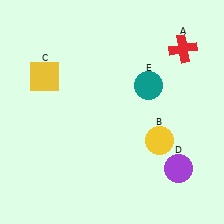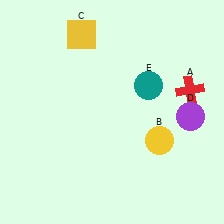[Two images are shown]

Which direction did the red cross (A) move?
The red cross (A) moved down.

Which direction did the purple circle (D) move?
The purple circle (D) moved up.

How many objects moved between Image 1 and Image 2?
3 objects moved between the two images.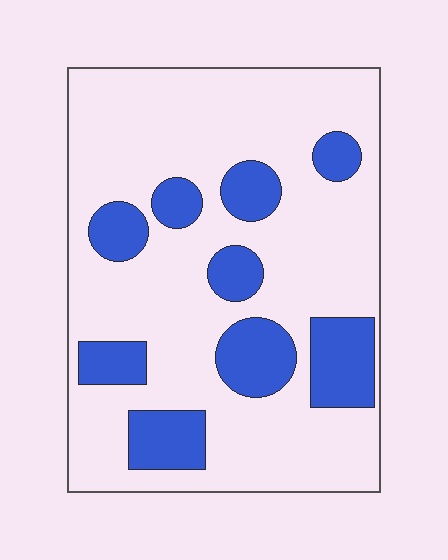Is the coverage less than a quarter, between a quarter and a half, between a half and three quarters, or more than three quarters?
Less than a quarter.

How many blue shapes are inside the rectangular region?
9.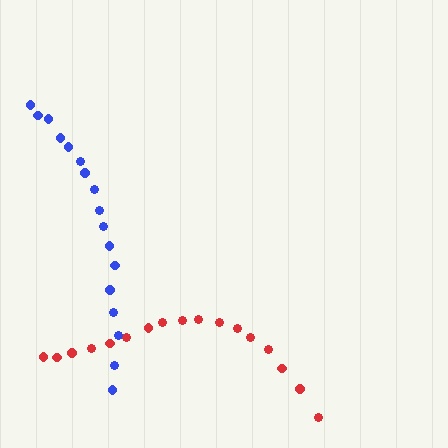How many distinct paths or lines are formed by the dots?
There are 2 distinct paths.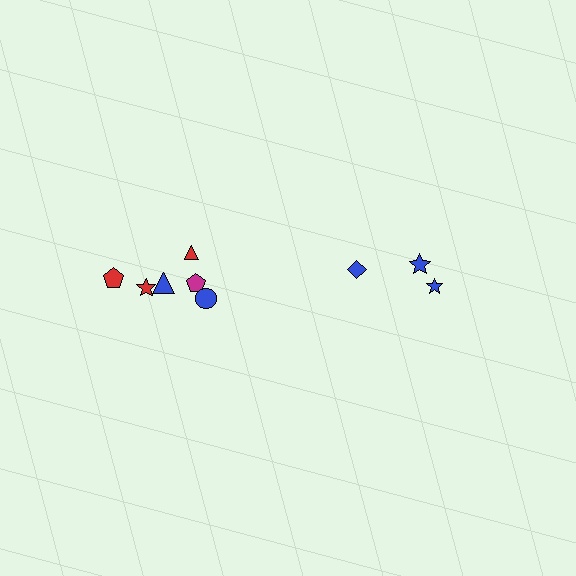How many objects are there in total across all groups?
There are 9 objects.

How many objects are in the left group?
There are 6 objects.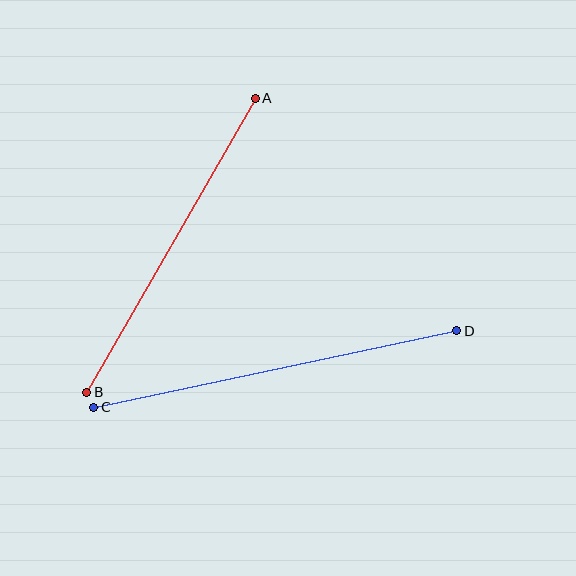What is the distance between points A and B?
The distance is approximately 339 pixels.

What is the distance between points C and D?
The distance is approximately 371 pixels.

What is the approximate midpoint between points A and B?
The midpoint is at approximately (171, 245) pixels.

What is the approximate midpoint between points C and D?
The midpoint is at approximately (275, 369) pixels.